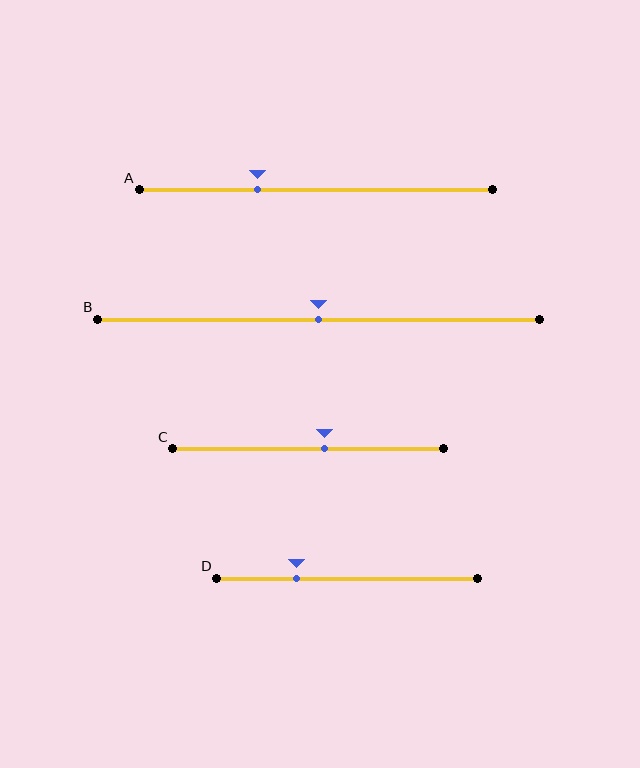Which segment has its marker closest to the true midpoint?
Segment B has its marker closest to the true midpoint.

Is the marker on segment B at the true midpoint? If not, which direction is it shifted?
Yes, the marker on segment B is at the true midpoint.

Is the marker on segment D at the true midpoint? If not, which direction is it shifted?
No, the marker on segment D is shifted to the left by about 19% of the segment length.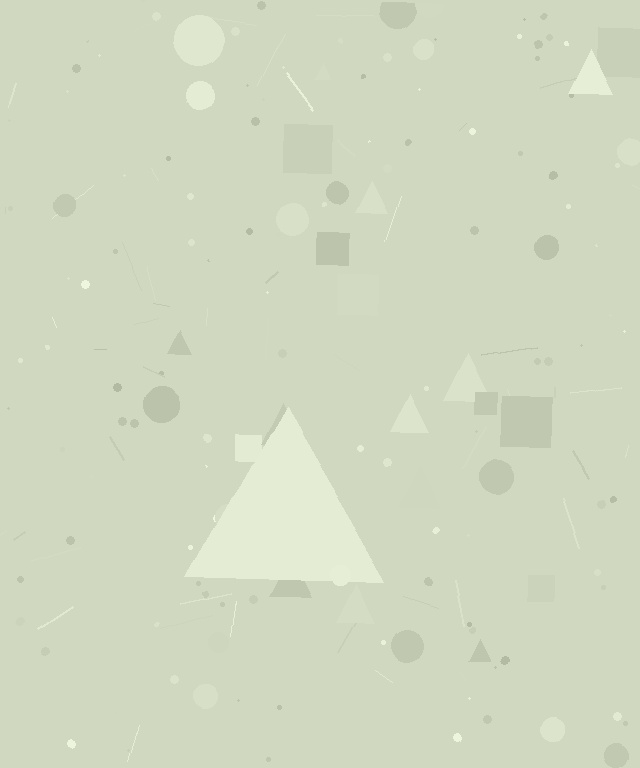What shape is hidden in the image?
A triangle is hidden in the image.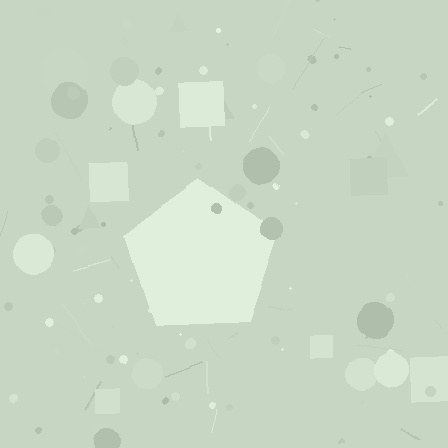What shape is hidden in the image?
A pentagon is hidden in the image.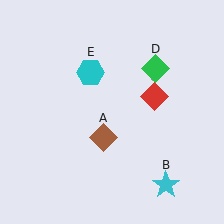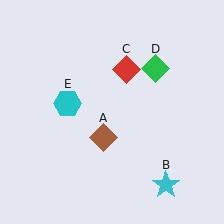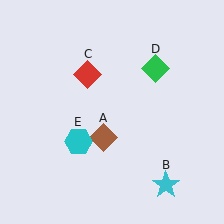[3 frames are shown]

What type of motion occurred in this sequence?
The red diamond (object C), cyan hexagon (object E) rotated counterclockwise around the center of the scene.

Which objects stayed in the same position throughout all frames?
Brown diamond (object A) and cyan star (object B) and green diamond (object D) remained stationary.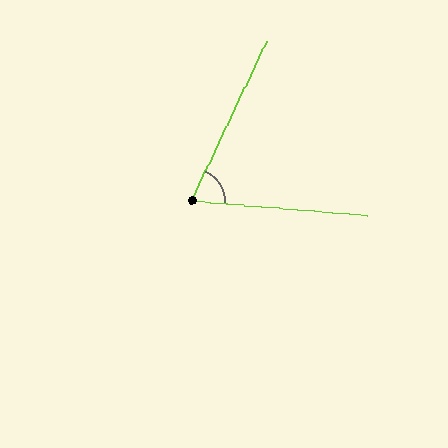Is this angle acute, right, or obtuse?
It is acute.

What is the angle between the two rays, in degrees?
Approximately 69 degrees.